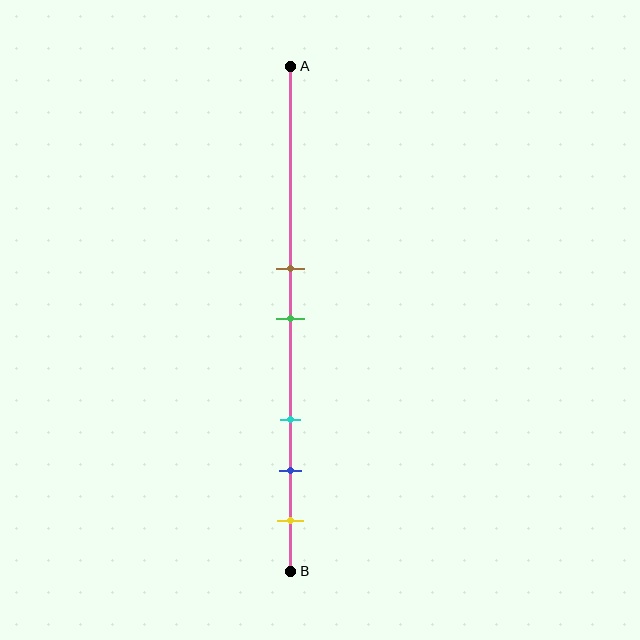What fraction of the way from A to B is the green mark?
The green mark is approximately 50% (0.5) of the way from A to B.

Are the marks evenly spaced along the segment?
No, the marks are not evenly spaced.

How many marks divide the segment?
There are 5 marks dividing the segment.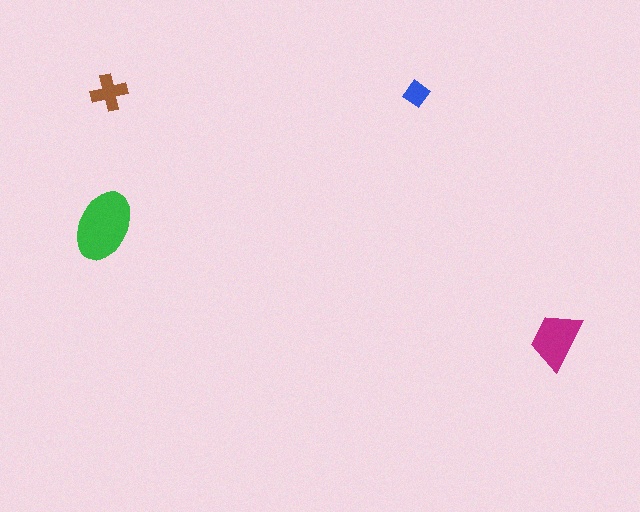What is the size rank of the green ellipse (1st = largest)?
1st.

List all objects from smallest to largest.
The blue diamond, the brown cross, the magenta trapezoid, the green ellipse.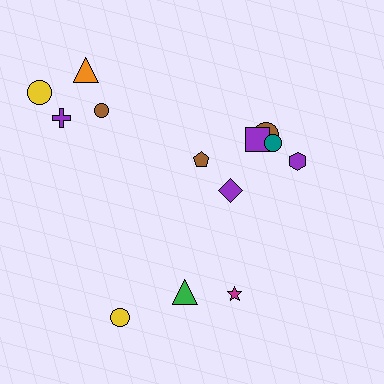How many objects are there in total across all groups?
There are 13 objects.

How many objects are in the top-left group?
There are 4 objects.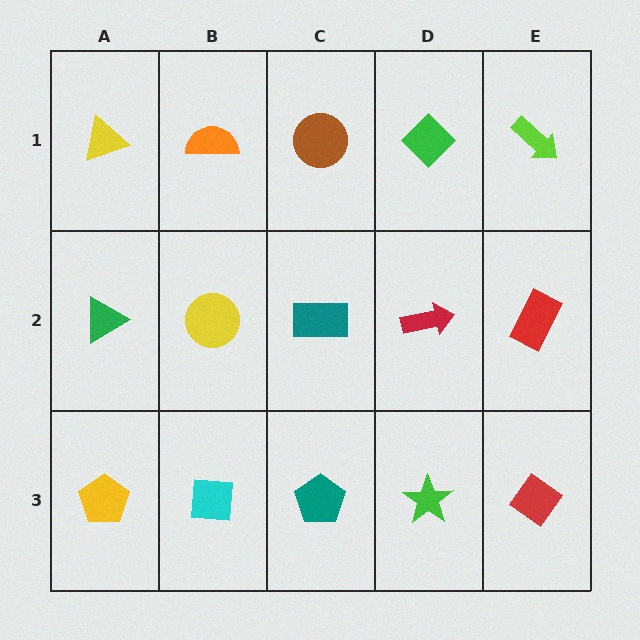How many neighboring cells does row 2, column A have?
3.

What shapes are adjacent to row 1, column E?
A red rectangle (row 2, column E), a green diamond (row 1, column D).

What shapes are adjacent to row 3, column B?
A yellow circle (row 2, column B), a yellow pentagon (row 3, column A), a teal pentagon (row 3, column C).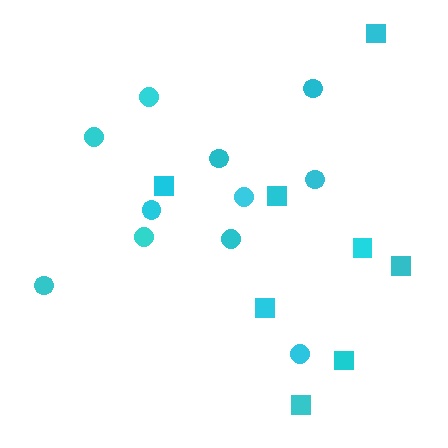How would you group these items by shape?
There are 2 groups: one group of circles (11) and one group of squares (8).